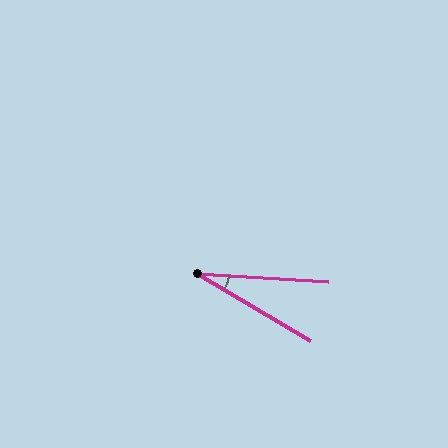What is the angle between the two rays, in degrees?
Approximately 27 degrees.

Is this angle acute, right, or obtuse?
It is acute.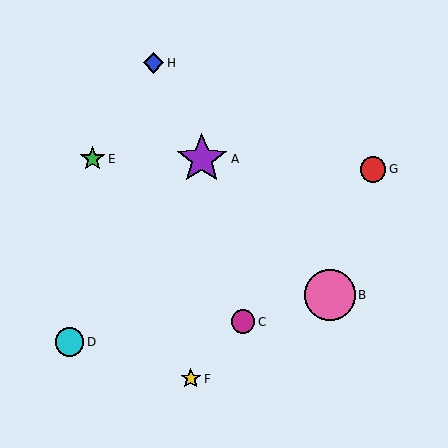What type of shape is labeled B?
Shape B is a pink circle.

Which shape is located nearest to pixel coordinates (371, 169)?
The red circle (labeled G) at (373, 169) is nearest to that location.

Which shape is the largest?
The purple star (labeled A) is the largest.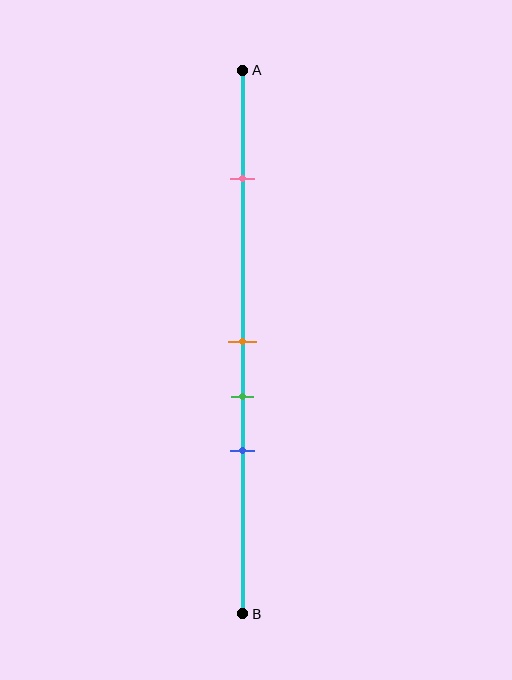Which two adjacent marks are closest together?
The orange and green marks are the closest adjacent pair.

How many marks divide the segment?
There are 4 marks dividing the segment.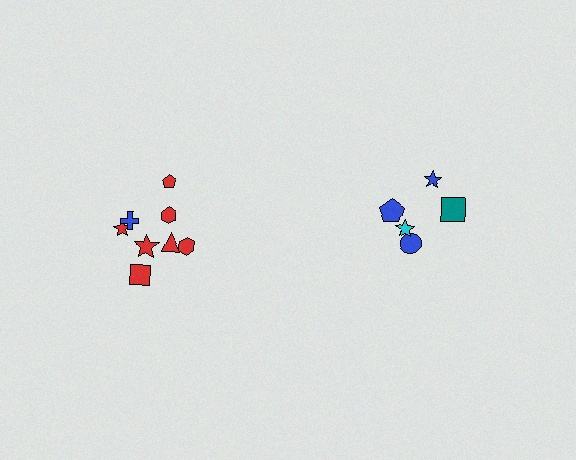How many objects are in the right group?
There are 5 objects.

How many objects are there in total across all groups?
There are 13 objects.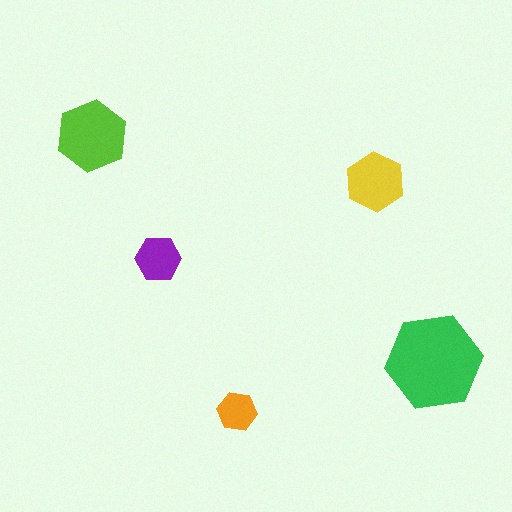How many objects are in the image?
There are 5 objects in the image.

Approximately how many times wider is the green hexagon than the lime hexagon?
About 1.5 times wider.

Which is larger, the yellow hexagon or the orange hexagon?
The yellow one.